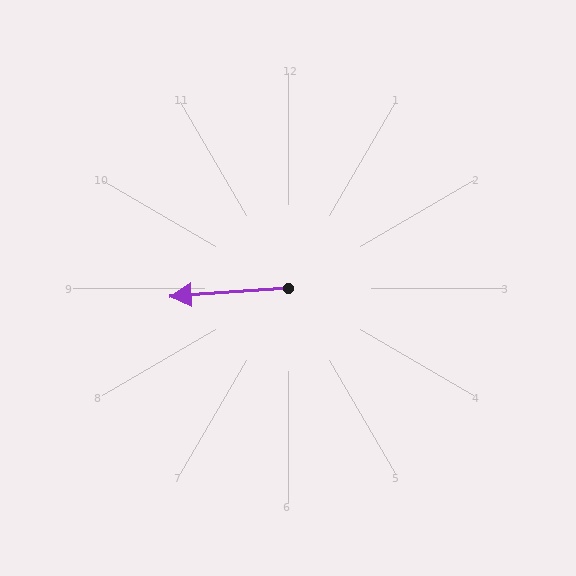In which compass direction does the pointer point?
West.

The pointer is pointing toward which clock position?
Roughly 9 o'clock.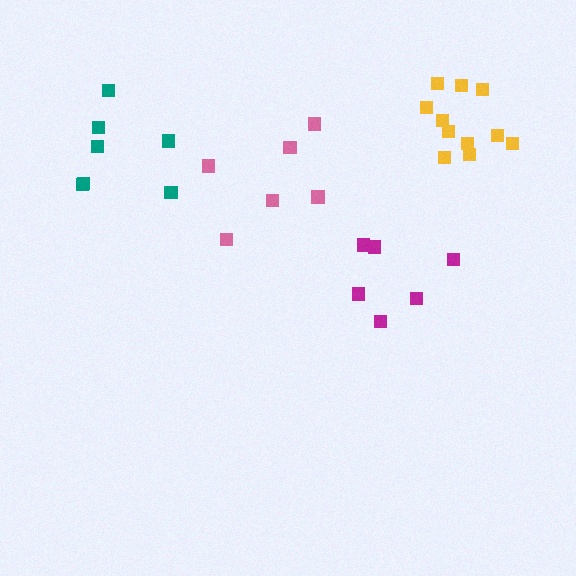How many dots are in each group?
Group 1: 6 dots, Group 2: 6 dots, Group 3: 11 dots, Group 4: 7 dots (30 total).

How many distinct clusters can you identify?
There are 4 distinct clusters.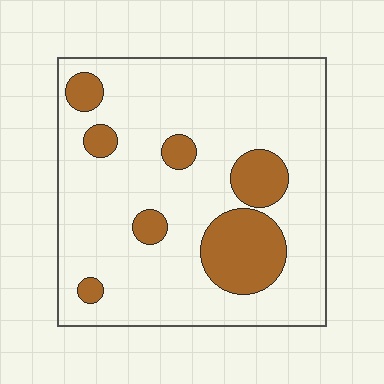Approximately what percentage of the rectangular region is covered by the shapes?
Approximately 20%.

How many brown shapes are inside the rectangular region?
7.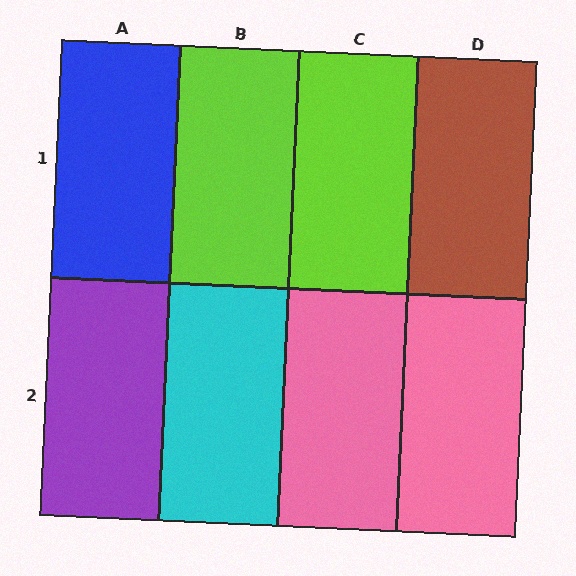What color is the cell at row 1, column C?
Lime.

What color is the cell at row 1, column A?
Blue.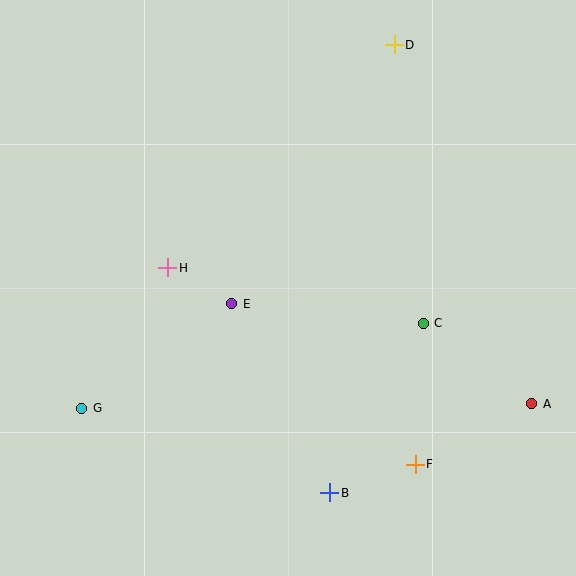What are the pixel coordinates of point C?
Point C is at (423, 323).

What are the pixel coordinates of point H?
Point H is at (168, 268).